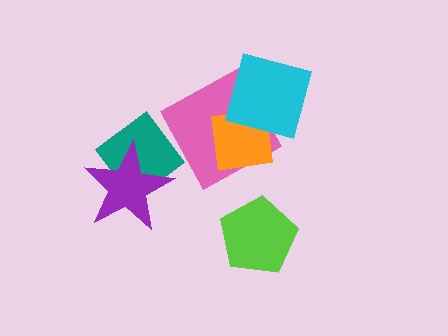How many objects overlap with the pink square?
2 objects overlap with the pink square.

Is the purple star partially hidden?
No, no other shape covers it.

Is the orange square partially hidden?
Yes, it is partially covered by another shape.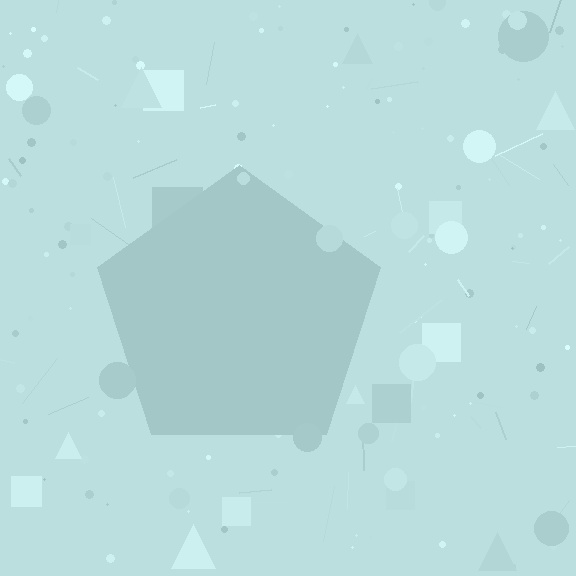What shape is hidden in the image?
A pentagon is hidden in the image.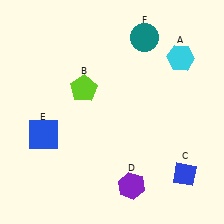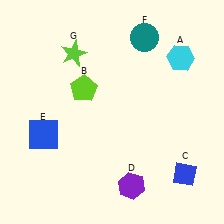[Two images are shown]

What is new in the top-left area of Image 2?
A lime star (G) was added in the top-left area of Image 2.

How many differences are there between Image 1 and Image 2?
There is 1 difference between the two images.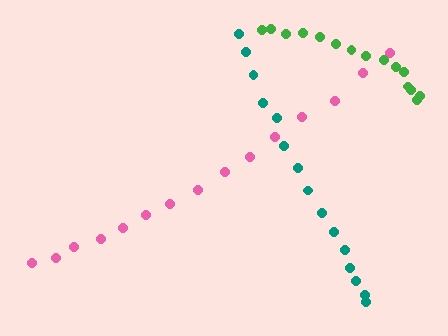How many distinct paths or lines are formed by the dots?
There are 3 distinct paths.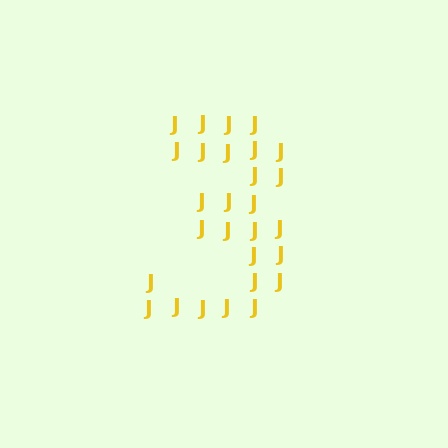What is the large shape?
The large shape is the digit 3.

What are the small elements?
The small elements are letter J's.